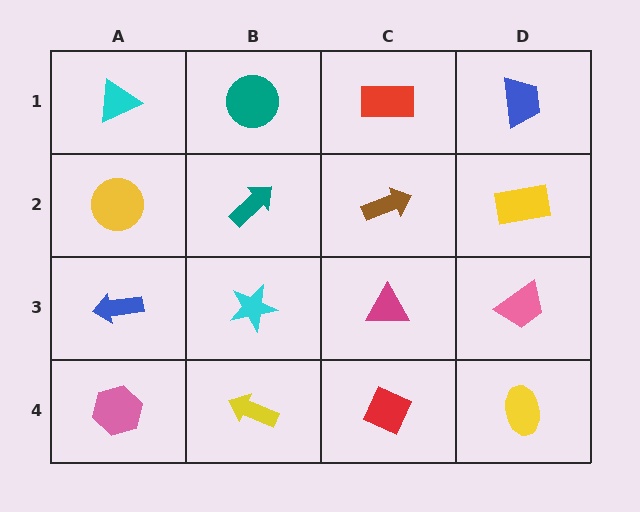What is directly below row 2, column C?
A magenta triangle.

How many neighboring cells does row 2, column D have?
3.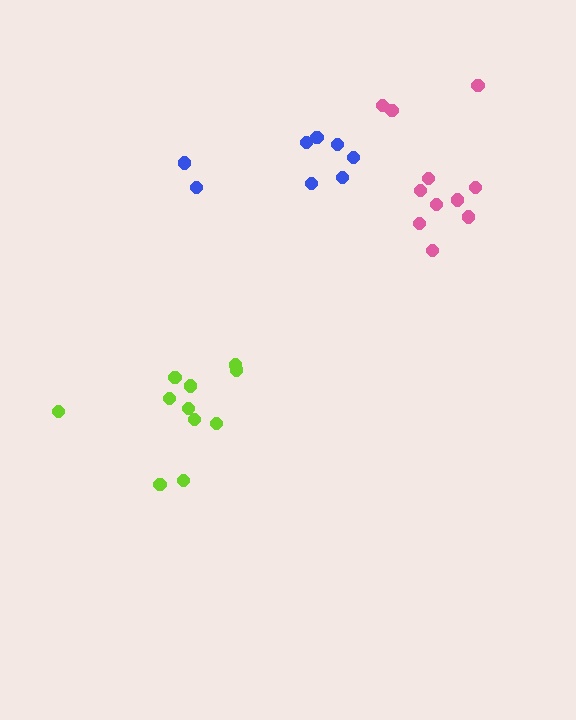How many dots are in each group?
Group 1: 8 dots, Group 2: 11 dots, Group 3: 11 dots (30 total).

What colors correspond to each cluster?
The clusters are colored: blue, pink, lime.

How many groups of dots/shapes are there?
There are 3 groups.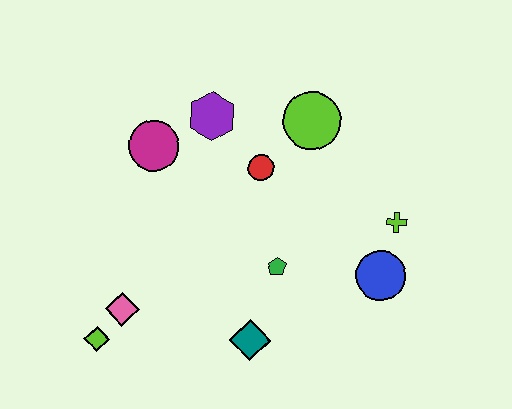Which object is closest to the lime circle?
The red circle is closest to the lime circle.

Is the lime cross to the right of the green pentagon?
Yes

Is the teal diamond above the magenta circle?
No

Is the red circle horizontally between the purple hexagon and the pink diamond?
No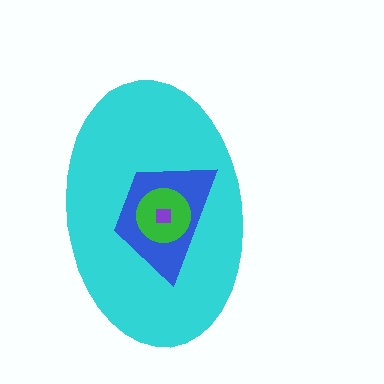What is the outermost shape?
The cyan ellipse.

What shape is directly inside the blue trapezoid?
The green circle.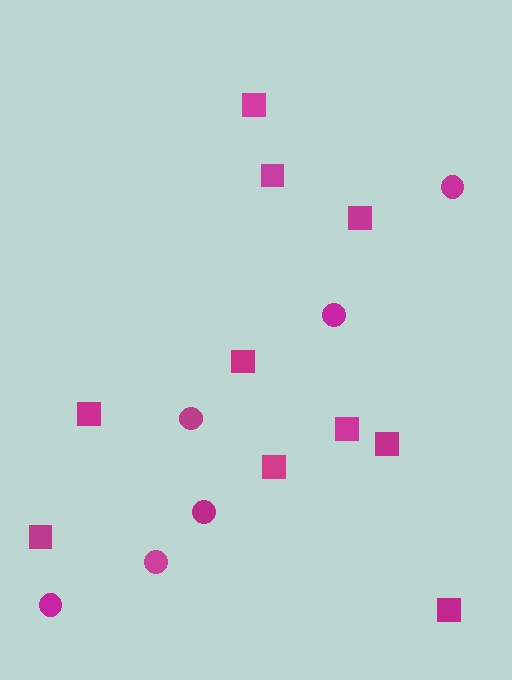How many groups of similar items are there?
There are 2 groups: one group of circles (6) and one group of squares (10).